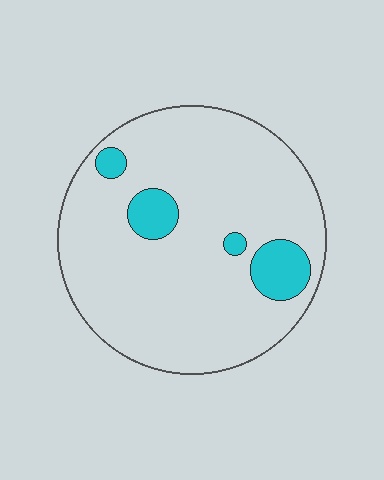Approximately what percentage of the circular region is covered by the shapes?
Approximately 10%.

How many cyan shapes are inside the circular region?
4.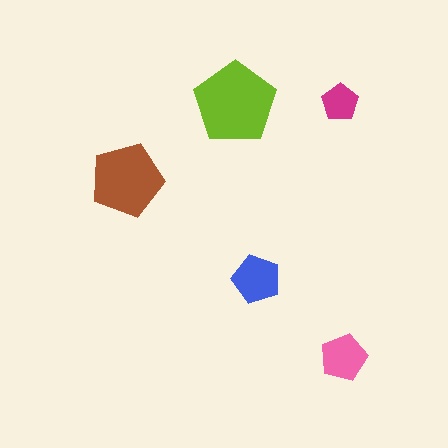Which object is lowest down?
The pink pentagon is bottommost.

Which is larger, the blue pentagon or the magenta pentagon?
The blue one.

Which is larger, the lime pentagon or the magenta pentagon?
The lime one.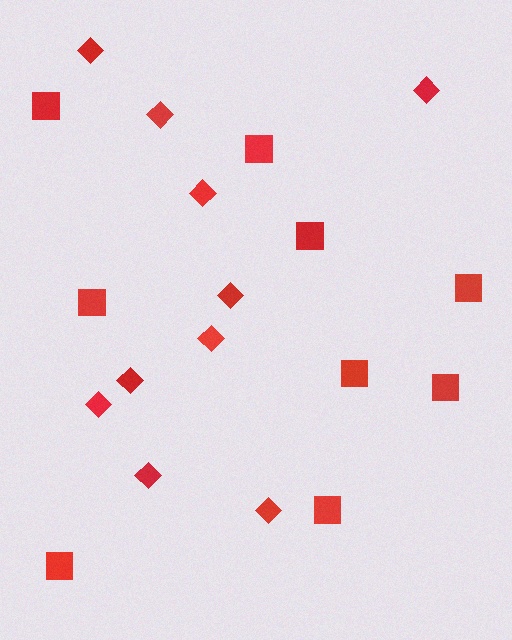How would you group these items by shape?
There are 2 groups: one group of diamonds (10) and one group of squares (9).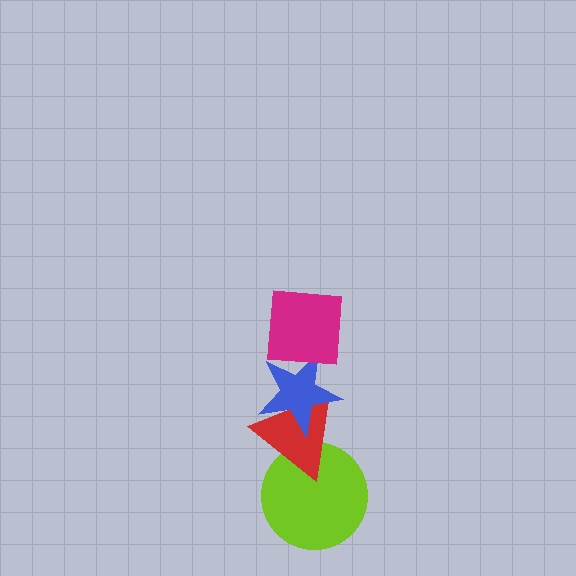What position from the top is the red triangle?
The red triangle is 3rd from the top.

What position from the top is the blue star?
The blue star is 2nd from the top.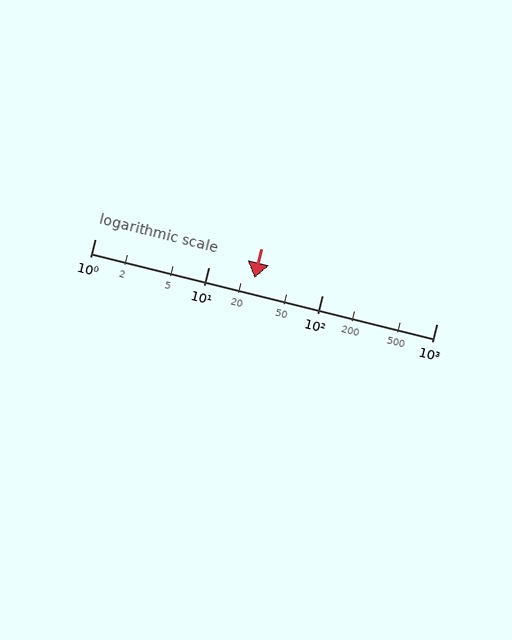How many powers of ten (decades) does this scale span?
The scale spans 3 decades, from 1 to 1000.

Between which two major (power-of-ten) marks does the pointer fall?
The pointer is between 10 and 100.